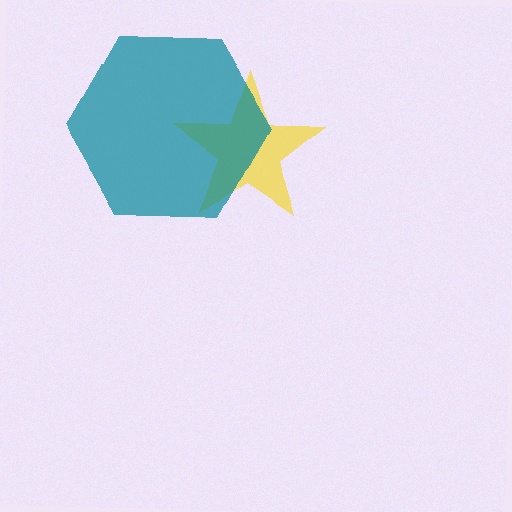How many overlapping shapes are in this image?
There are 2 overlapping shapes in the image.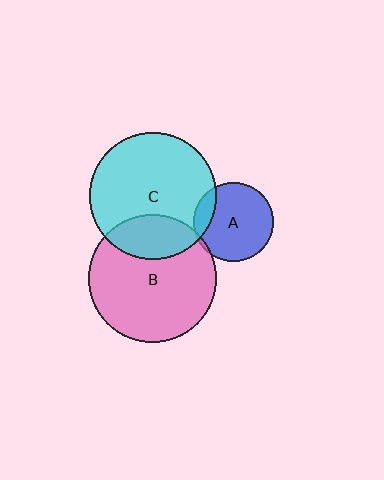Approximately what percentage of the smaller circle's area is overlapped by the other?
Approximately 15%.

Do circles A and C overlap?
Yes.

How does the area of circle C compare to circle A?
Approximately 2.5 times.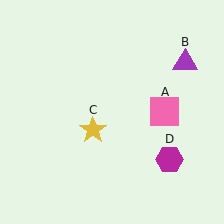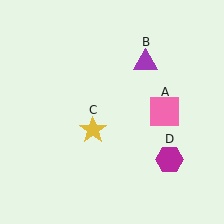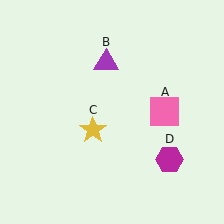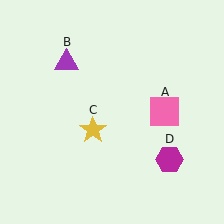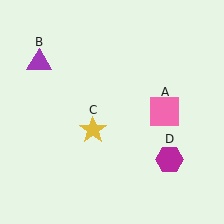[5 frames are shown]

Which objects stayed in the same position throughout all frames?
Pink square (object A) and yellow star (object C) and magenta hexagon (object D) remained stationary.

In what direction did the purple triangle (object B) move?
The purple triangle (object B) moved left.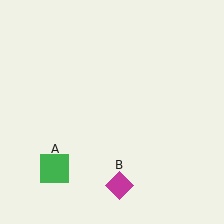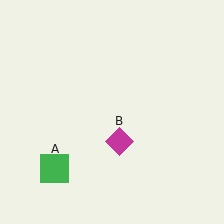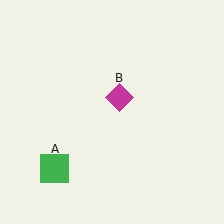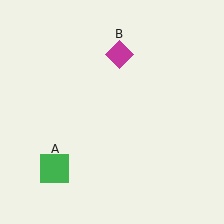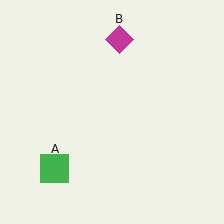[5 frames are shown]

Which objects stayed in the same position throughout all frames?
Green square (object A) remained stationary.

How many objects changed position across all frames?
1 object changed position: magenta diamond (object B).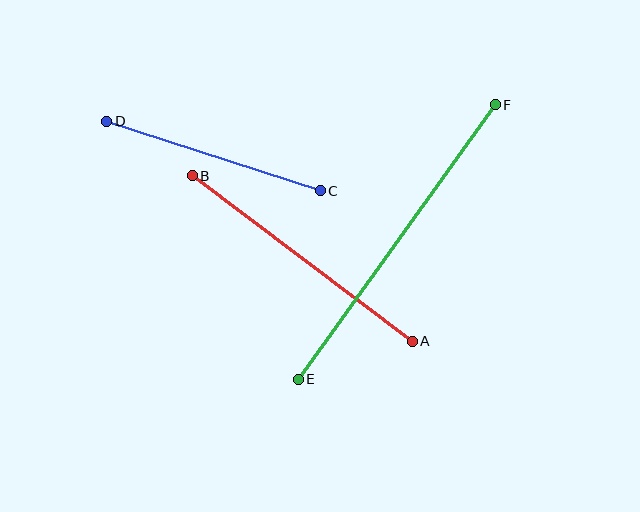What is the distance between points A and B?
The distance is approximately 275 pixels.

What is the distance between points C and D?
The distance is approximately 225 pixels.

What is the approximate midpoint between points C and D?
The midpoint is at approximately (213, 156) pixels.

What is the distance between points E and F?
The distance is approximately 338 pixels.